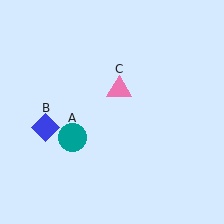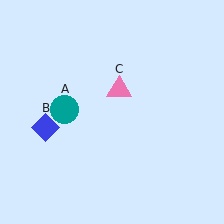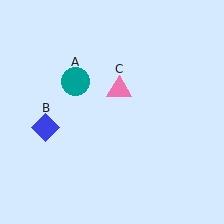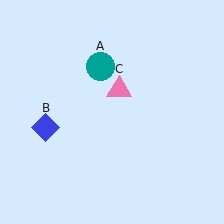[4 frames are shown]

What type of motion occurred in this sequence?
The teal circle (object A) rotated clockwise around the center of the scene.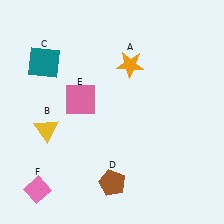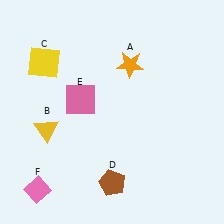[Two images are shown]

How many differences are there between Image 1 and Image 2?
There is 1 difference between the two images.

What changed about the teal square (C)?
In Image 1, C is teal. In Image 2, it changed to yellow.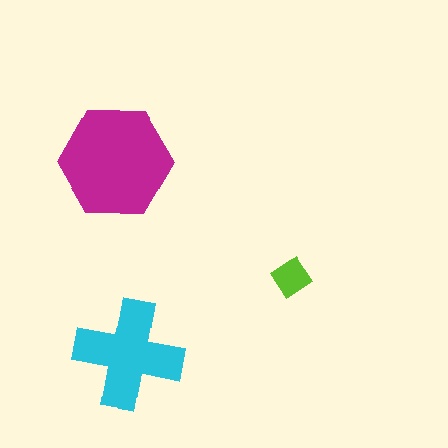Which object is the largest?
The magenta hexagon.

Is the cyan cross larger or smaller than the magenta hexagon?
Smaller.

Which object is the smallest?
The lime diamond.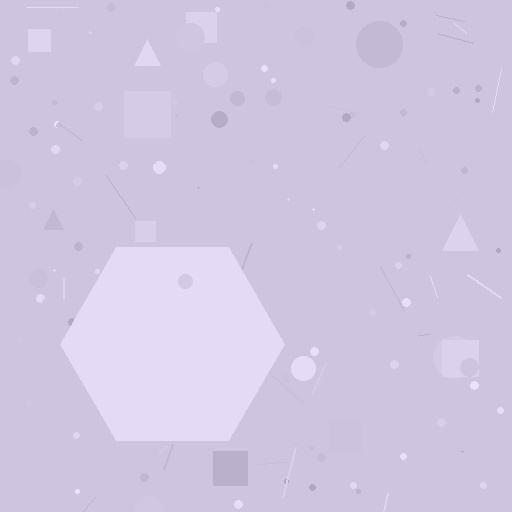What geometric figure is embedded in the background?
A hexagon is embedded in the background.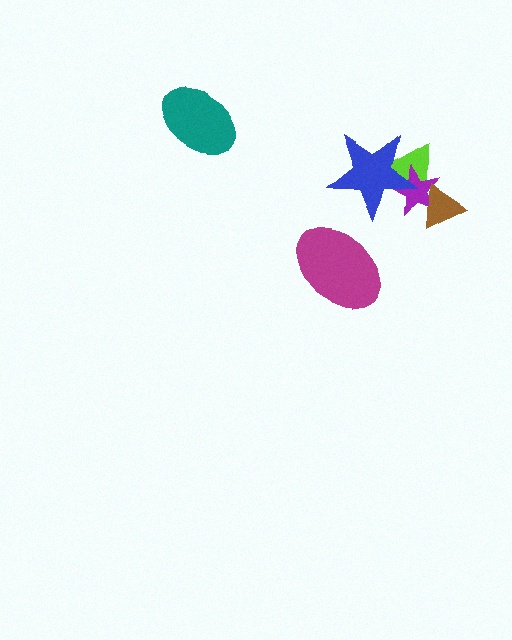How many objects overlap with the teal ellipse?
0 objects overlap with the teal ellipse.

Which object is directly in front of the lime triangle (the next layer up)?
The purple star is directly in front of the lime triangle.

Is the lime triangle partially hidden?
Yes, it is partially covered by another shape.